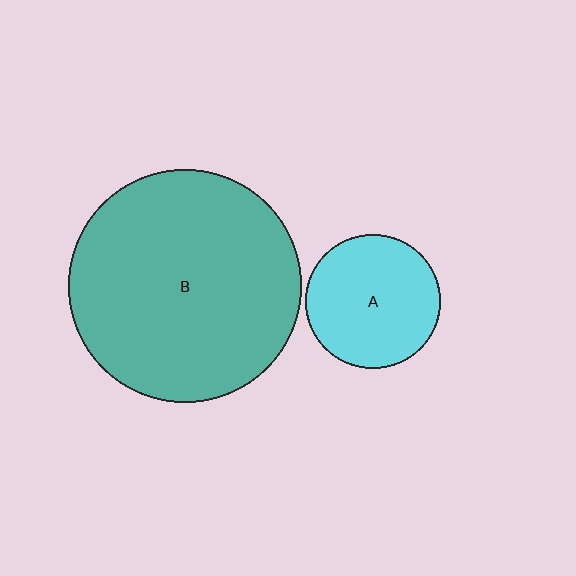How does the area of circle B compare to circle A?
Approximately 3.0 times.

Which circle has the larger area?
Circle B (teal).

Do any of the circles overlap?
No, none of the circles overlap.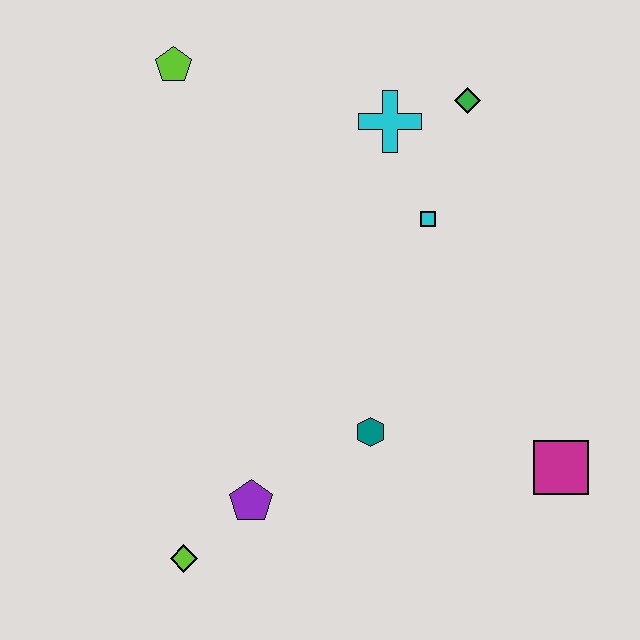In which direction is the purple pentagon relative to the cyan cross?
The purple pentagon is below the cyan cross.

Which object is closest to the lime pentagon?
The cyan cross is closest to the lime pentagon.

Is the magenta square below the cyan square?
Yes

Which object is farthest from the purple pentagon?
The green diamond is farthest from the purple pentagon.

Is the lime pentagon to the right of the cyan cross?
No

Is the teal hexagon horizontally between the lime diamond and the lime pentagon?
No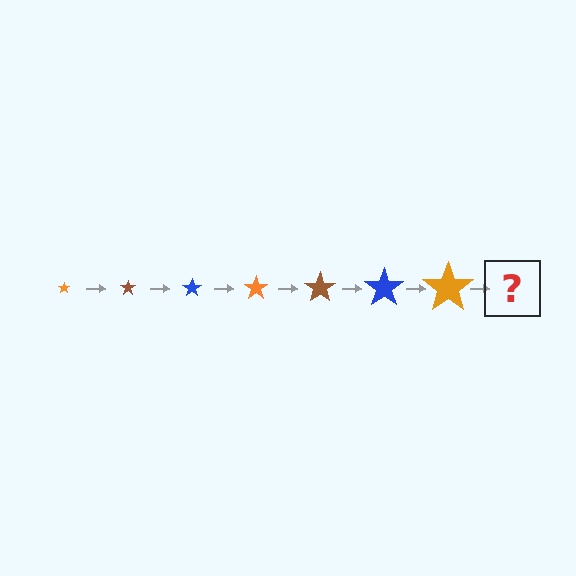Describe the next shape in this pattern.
It should be a brown star, larger than the previous one.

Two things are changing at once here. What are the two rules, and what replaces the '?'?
The two rules are that the star grows larger each step and the color cycles through orange, brown, and blue. The '?' should be a brown star, larger than the previous one.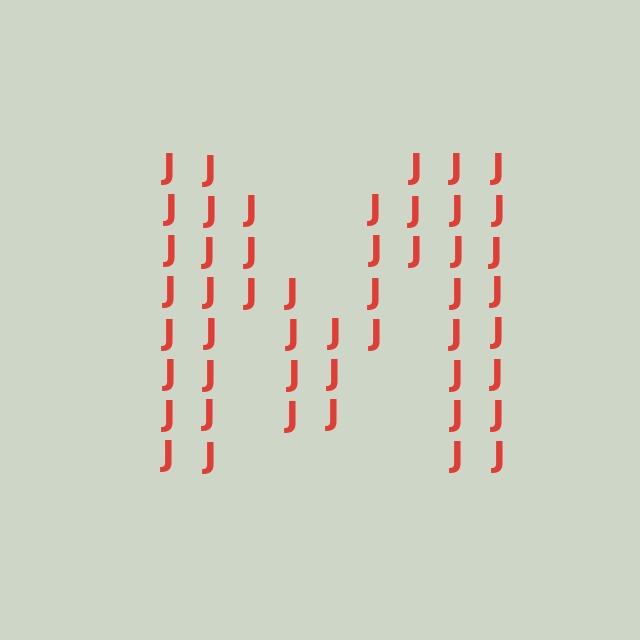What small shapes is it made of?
It is made of small letter J's.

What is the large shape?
The large shape is the letter M.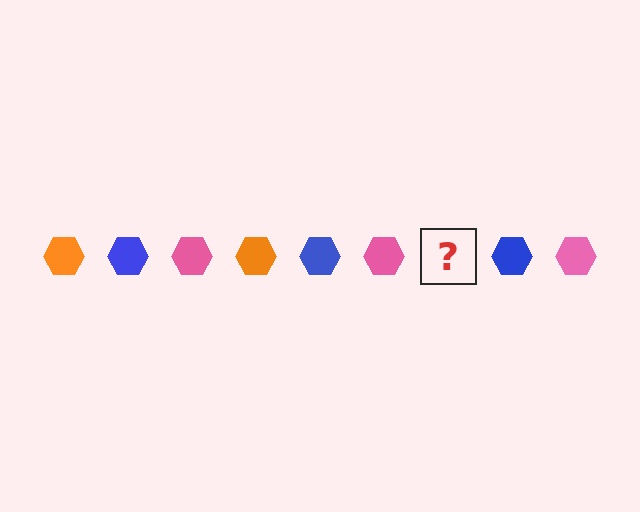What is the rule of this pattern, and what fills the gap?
The rule is that the pattern cycles through orange, blue, pink hexagons. The gap should be filled with an orange hexagon.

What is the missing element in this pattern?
The missing element is an orange hexagon.